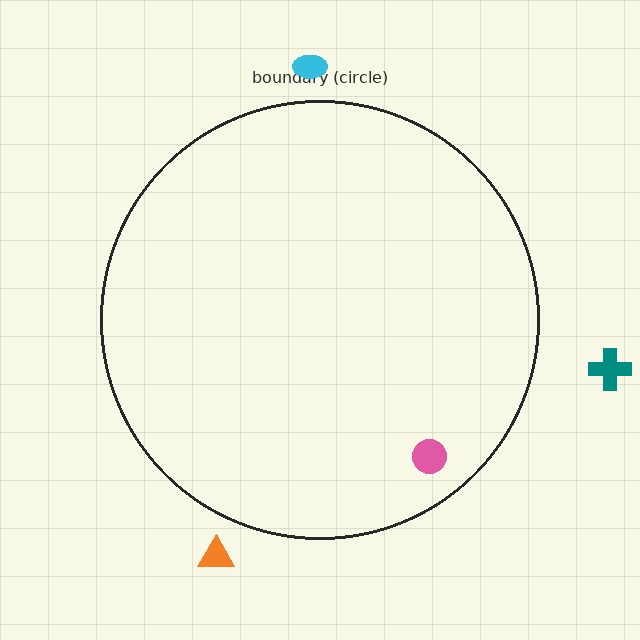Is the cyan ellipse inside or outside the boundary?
Outside.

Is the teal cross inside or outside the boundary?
Outside.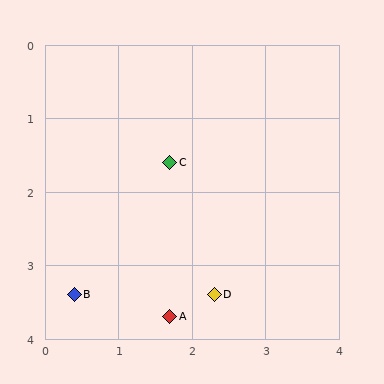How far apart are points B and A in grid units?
Points B and A are about 1.3 grid units apart.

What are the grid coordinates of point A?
Point A is at approximately (1.7, 3.7).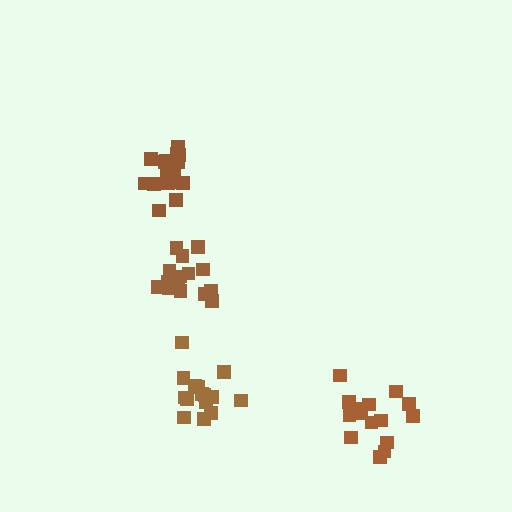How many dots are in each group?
Group 1: 15 dots, Group 2: 18 dots, Group 3: 16 dots, Group 4: 15 dots (64 total).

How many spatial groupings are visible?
There are 4 spatial groupings.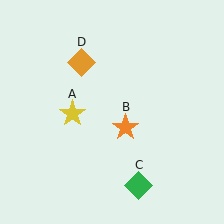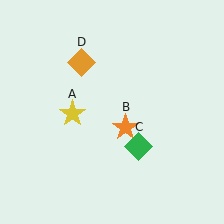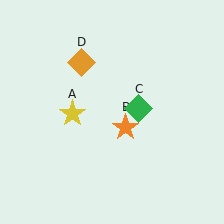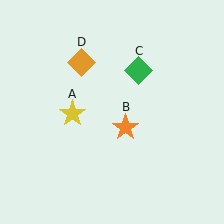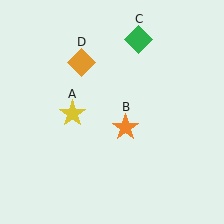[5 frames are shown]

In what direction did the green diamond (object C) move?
The green diamond (object C) moved up.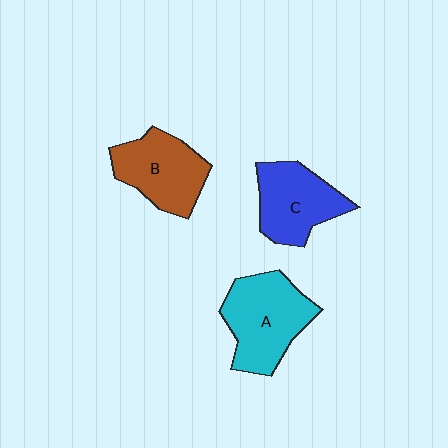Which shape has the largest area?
Shape A (cyan).